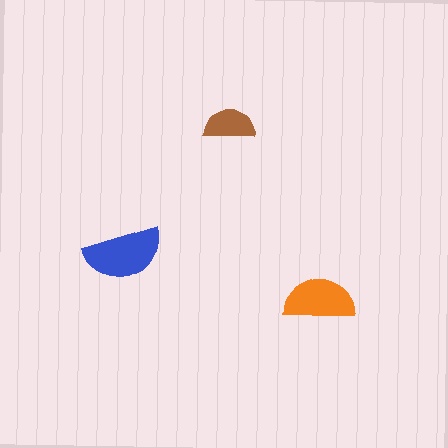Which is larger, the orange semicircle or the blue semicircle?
The blue one.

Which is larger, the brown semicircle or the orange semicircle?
The orange one.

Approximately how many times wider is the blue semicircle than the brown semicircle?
About 1.5 times wider.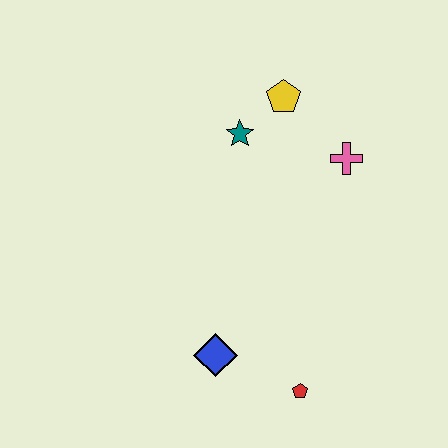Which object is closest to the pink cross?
The yellow pentagon is closest to the pink cross.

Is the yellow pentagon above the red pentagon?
Yes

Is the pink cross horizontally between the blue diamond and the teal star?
No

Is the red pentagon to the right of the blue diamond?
Yes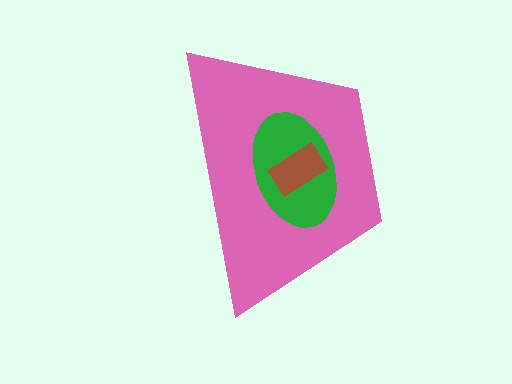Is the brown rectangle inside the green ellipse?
Yes.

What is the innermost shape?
The brown rectangle.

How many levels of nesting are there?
3.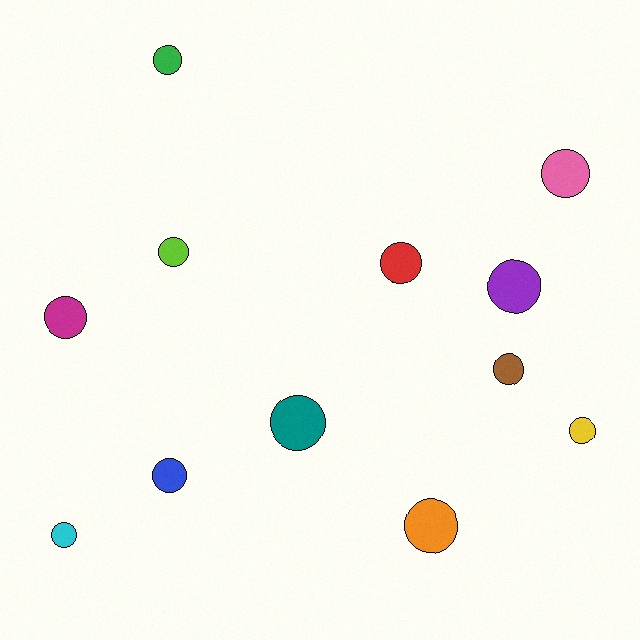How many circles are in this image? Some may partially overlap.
There are 12 circles.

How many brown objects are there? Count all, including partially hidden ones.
There is 1 brown object.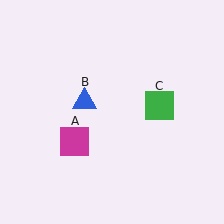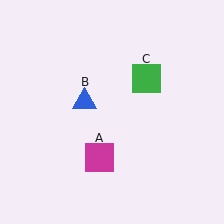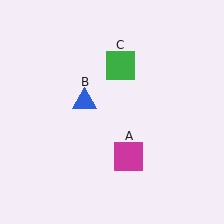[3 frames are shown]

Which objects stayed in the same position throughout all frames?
Blue triangle (object B) remained stationary.